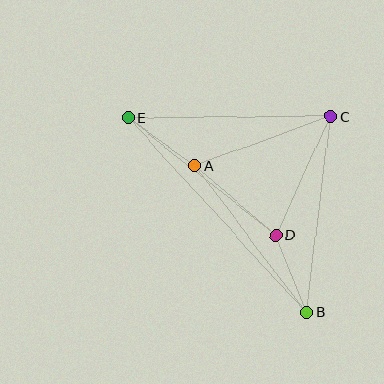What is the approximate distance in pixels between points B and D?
The distance between B and D is approximately 83 pixels.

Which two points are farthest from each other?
Points B and E are farthest from each other.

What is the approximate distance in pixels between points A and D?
The distance between A and D is approximately 106 pixels.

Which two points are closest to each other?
Points A and E are closest to each other.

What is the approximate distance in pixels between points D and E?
The distance between D and E is approximately 188 pixels.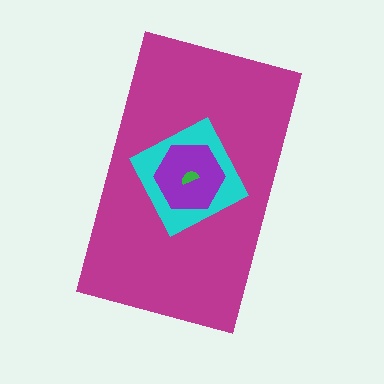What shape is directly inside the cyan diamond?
The purple hexagon.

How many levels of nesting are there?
4.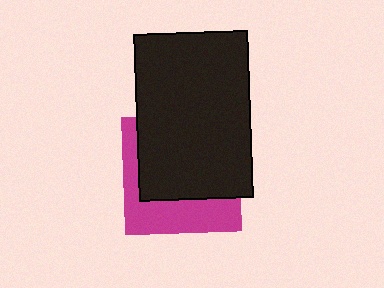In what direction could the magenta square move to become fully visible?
The magenta square could move down. That would shift it out from behind the black rectangle entirely.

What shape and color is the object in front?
The object in front is a black rectangle.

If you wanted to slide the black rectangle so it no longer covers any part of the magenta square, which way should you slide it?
Slide it up — that is the most direct way to separate the two shapes.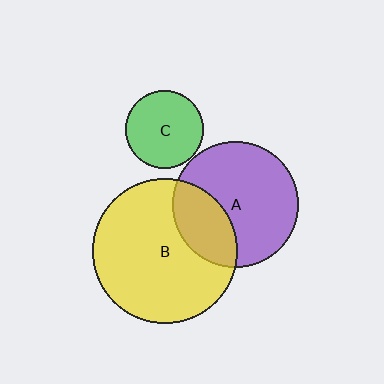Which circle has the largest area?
Circle B (yellow).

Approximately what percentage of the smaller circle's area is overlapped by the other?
Approximately 30%.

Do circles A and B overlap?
Yes.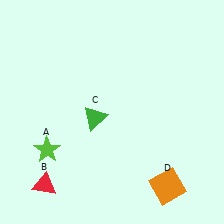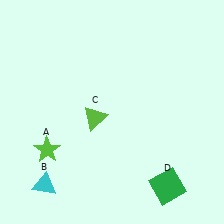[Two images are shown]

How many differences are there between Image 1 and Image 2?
There are 3 differences between the two images.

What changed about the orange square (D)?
In Image 1, D is orange. In Image 2, it changed to green.